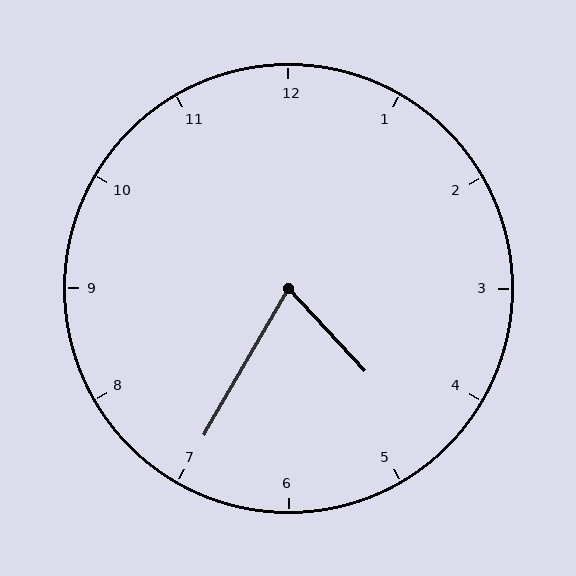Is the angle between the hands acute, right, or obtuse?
It is acute.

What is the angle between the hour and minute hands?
Approximately 72 degrees.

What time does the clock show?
4:35.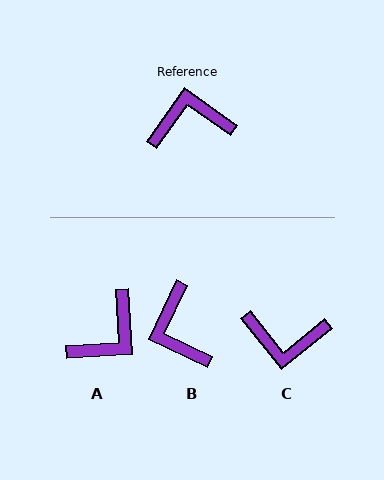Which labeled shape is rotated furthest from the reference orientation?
C, about 164 degrees away.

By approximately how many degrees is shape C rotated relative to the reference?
Approximately 164 degrees counter-clockwise.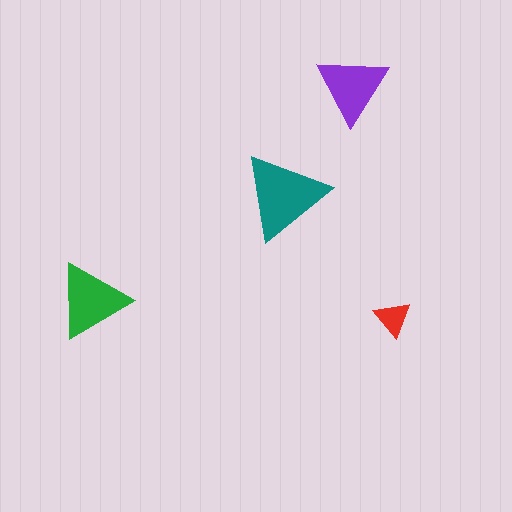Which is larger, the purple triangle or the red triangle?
The purple one.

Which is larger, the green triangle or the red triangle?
The green one.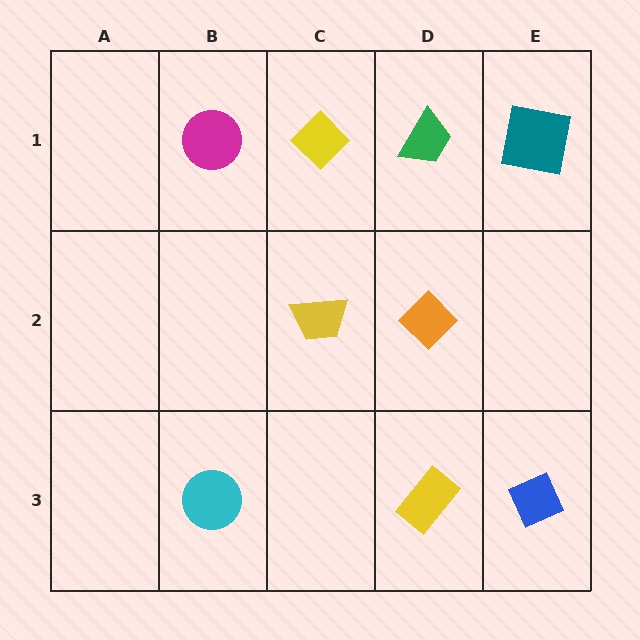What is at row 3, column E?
A blue diamond.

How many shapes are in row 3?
3 shapes.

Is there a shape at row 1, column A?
No, that cell is empty.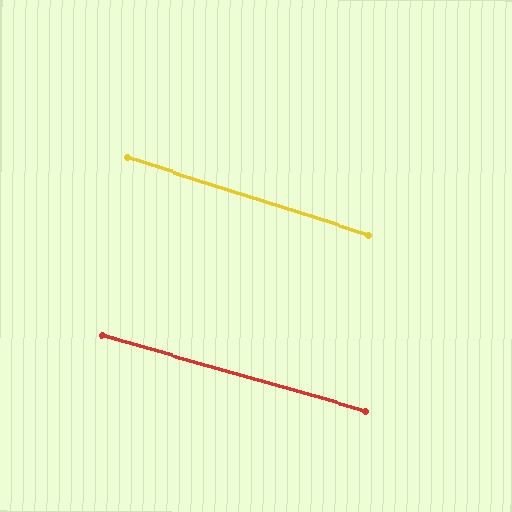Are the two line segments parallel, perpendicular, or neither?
Parallel — their directions differ by only 1.9°.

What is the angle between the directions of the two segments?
Approximately 2 degrees.